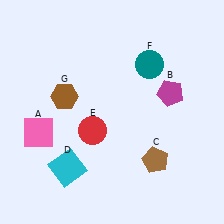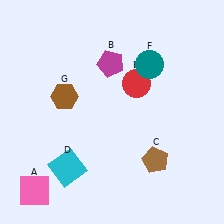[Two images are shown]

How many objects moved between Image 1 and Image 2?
3 objects moved between the two images.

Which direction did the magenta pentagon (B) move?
The magenta pentagon (B) moved left.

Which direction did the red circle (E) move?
The red circle (E) moved up.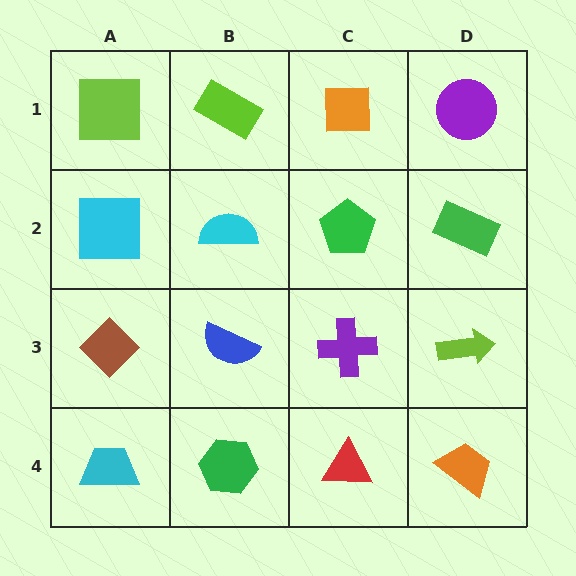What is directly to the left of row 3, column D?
A purple cross.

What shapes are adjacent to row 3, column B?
A cyan semicircle (row 2, column B), a green hexagon (row 4, column B), a brown diamond (row 3, column A), a purple cross (row 3, column C).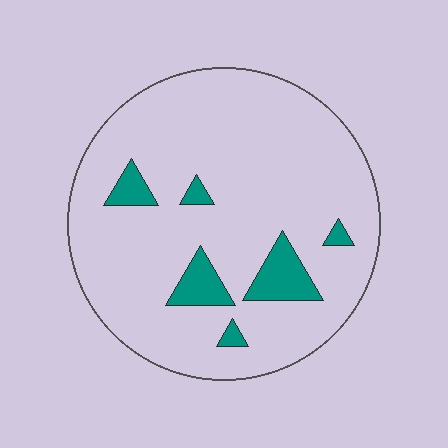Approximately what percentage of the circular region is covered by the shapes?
Approximately 10%.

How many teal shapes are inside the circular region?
6.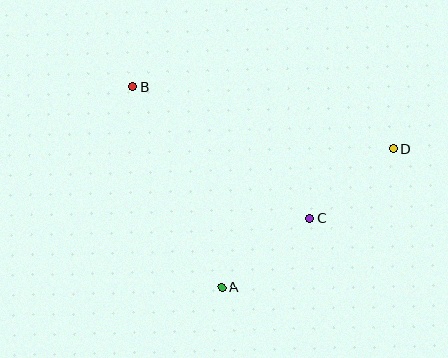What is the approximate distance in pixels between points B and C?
The distance between B and C is approximately 220 pixels.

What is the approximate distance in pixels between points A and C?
The distance between A and C is approximately 112 pixels.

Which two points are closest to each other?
Points C and D are closest to each other.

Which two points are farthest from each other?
Points B and D are farthest from each other.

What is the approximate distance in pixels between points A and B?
The distance between A and B is approximately 219 pixels.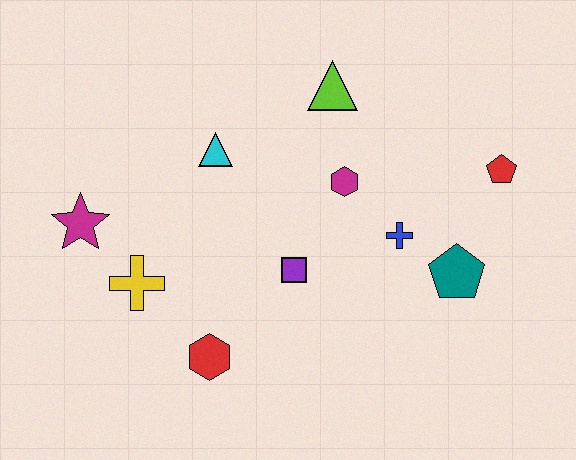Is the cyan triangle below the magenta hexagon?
No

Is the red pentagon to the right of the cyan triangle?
Yes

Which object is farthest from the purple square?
The red pentagon is farthest from the purple square.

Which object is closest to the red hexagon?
The yellow cross is closest to the red hexagon.